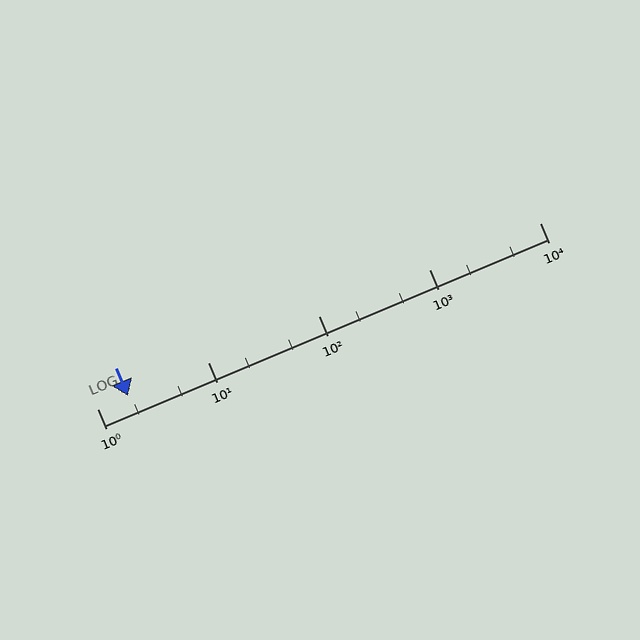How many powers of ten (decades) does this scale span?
The scale spans 4 decades, from 1 to 10000.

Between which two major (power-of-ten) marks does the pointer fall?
The pointer is between 1 and 10.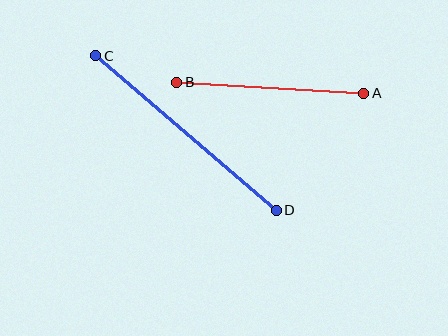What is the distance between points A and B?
The distance is approximately 187 pixels.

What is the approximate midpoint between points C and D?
The midpoint is at approximately (186, 133) pixels.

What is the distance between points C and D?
The distance is approximately 237 pixels.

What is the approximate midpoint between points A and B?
The midpoint is at approximately (270, 88) pixels.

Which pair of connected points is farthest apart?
Points C and D are farthest apart.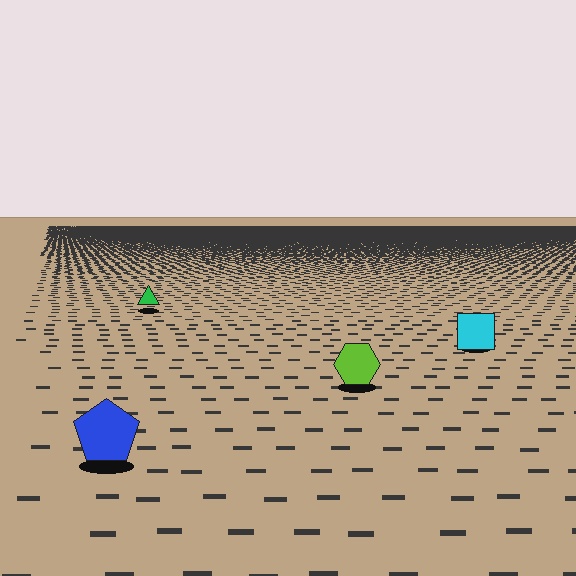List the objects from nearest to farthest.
From nearest to farthest: the blue pentagon, the lime hexagon, the cyan square, the green triangle.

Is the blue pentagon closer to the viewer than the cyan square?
Yes. The blue pentagon is closer — you can tell from the texture gradient: the ground texture is coarser near it.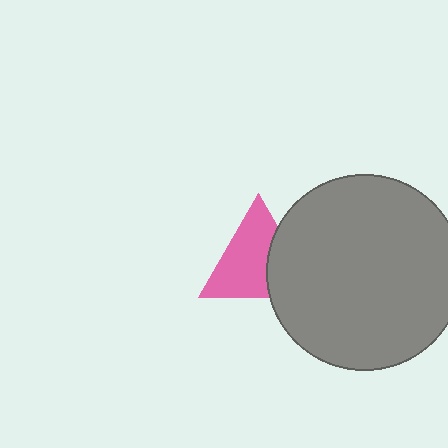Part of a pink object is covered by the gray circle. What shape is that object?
It is a triangle.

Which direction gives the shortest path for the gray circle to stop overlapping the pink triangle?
Moving right gives the shortest separation.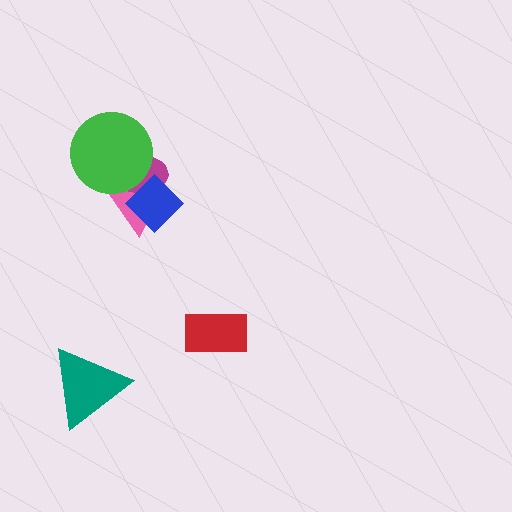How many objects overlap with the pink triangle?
3 objects overlap with the pink triangle.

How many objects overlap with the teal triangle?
0 objects overlap with the teal triangle.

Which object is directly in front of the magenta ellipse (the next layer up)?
The green circle is directly in front of the magenta ellipse.